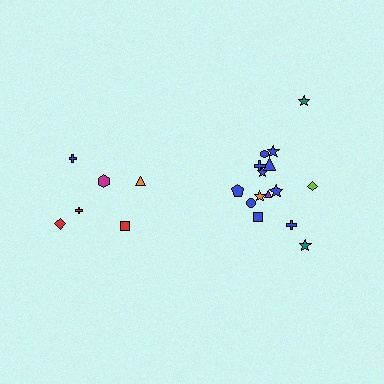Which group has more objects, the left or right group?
The right group.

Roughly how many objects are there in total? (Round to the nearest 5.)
Roughly 20 objects in total.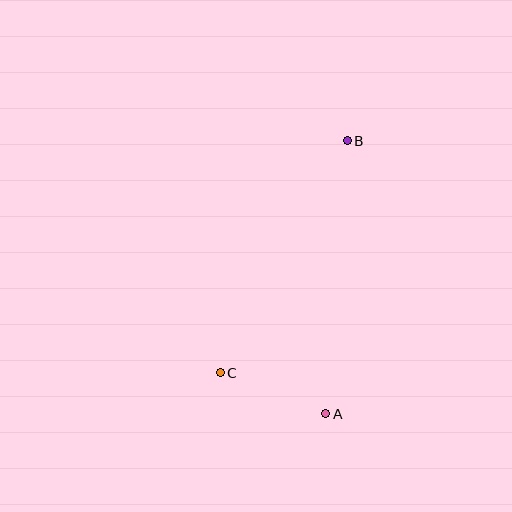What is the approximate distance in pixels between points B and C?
The distance between B and C is approximately 264 pixels.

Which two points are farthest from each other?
Points A and B are farthest from each other.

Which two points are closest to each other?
Points A and C are closest to each other.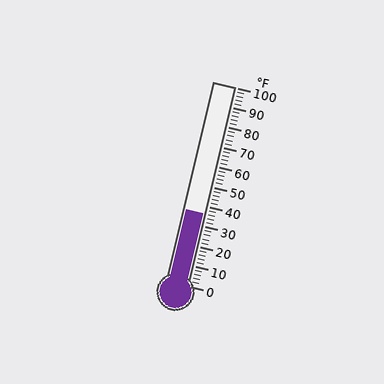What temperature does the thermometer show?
The thermometer shows approximately 36°F.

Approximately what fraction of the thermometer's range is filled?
The thermometer is filled to approximately 35% of its range.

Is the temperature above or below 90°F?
The temperature is below 90°F.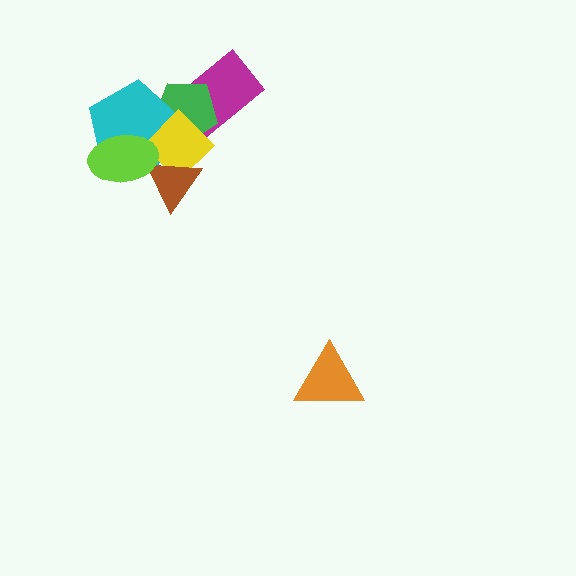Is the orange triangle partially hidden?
No, no other shape covers it.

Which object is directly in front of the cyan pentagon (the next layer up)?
The yellow diamond is directly in front of the cyan pentagon.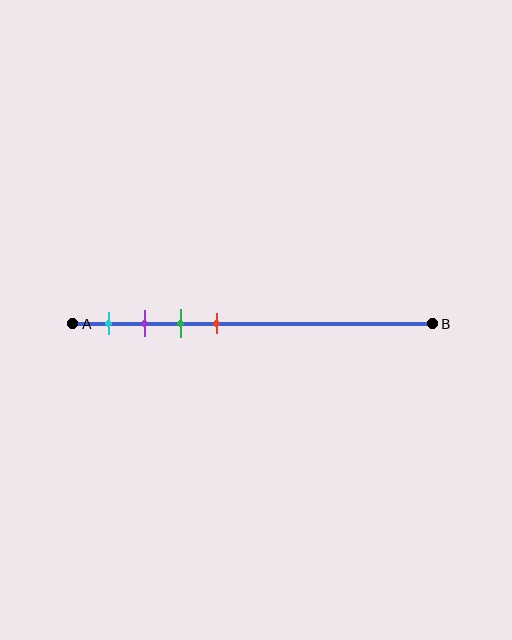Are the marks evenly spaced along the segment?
Yes, the marks are approximately evenly spaced.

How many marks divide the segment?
There are 4 marks dividing the segment.